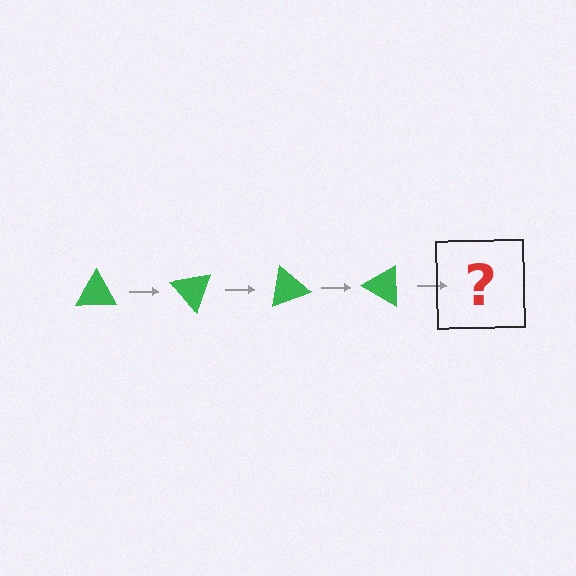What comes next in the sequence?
The next element should be a green triangle rotated 200 degrees.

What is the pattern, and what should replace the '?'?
The pattern is that the triangle rotates 50 degrees each step. The '?' should be a green triangle rotated 200 degrees.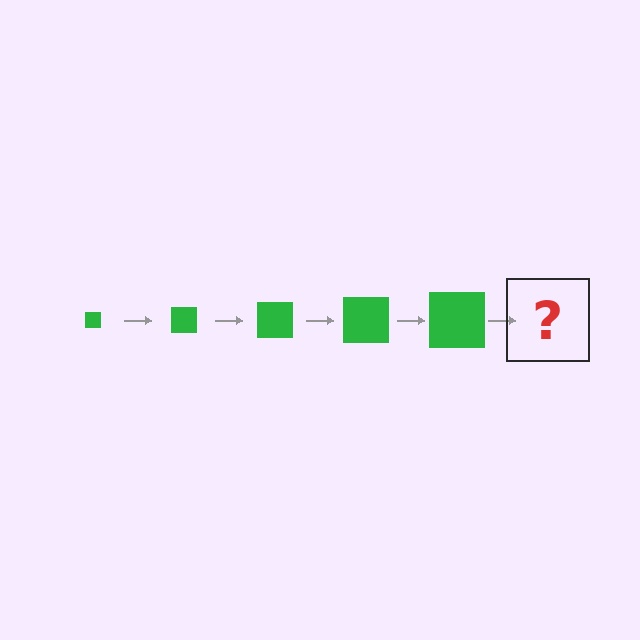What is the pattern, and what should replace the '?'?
The pattern is that the square gets progressively larger each step. The '?' should be a green square, larger than the previous one.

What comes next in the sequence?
The next element should be a green square, larger than the previous one.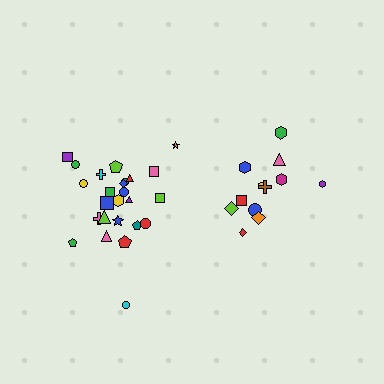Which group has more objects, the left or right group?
The left group.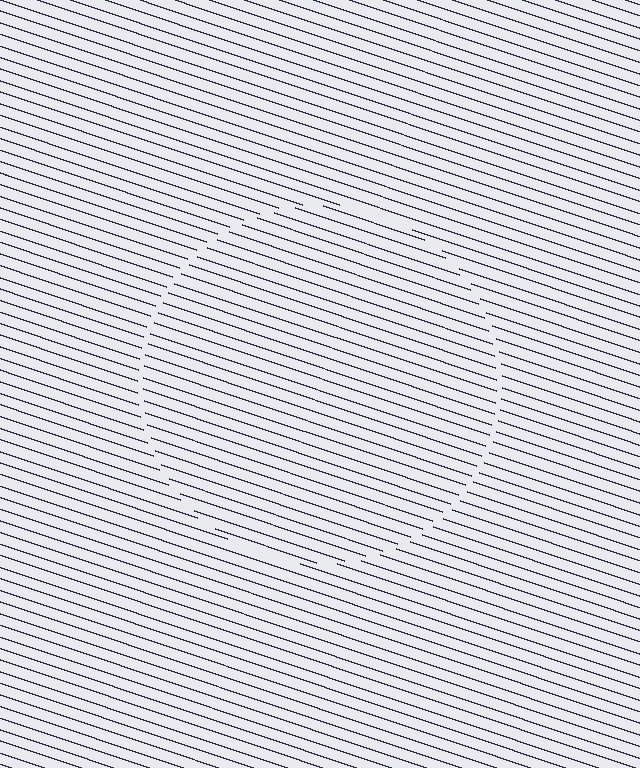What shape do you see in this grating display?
An illusory circle. The interior of the shape contains the same grating, shifted by half a period — the contour is defined by the phase discontinuity where line-ends from the inner and outer gratings abut.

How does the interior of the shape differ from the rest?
The interior of the shape contains the same grating, shifted by half a period — the contour is defined by the phase discontinuity where line-ends from the inner and outer gratings abut.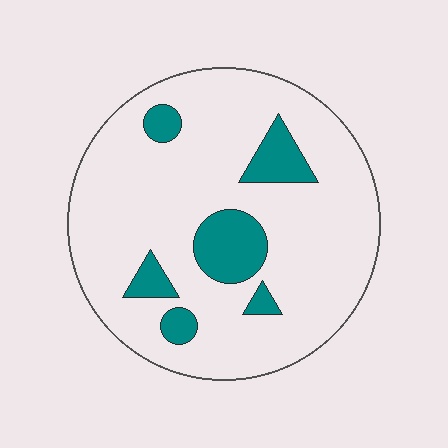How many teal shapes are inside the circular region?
6.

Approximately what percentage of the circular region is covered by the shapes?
Approximately 15%.